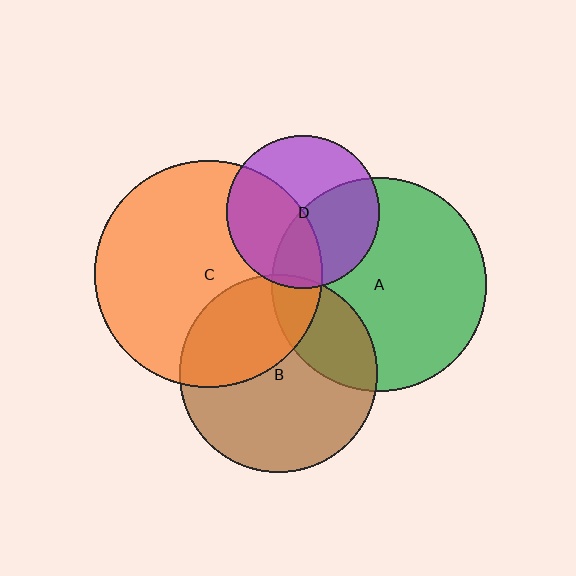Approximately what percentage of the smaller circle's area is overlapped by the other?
Approximately 25%.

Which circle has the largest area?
Circle C (orange).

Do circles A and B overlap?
Yes.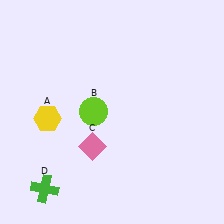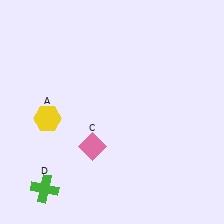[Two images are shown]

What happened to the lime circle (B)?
The lime circle (B) was removed in Image 2. It was in the top-left area of Image 1.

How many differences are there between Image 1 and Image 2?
There is 1 difference between the two images.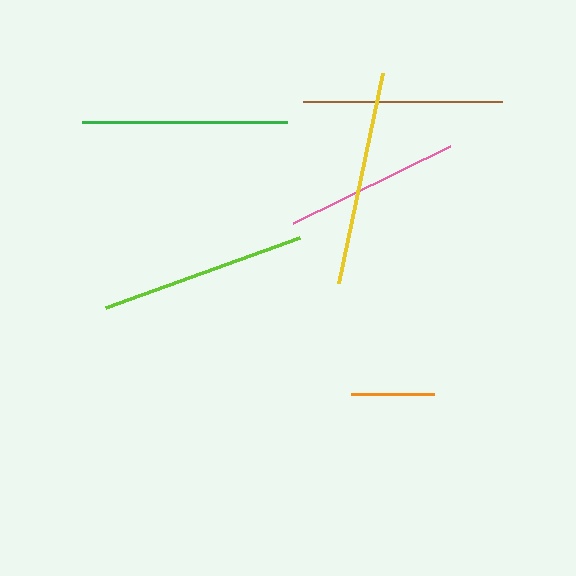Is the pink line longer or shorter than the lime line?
The lime line is longer than the pink line.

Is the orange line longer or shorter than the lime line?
The lime line is longer than the orange line.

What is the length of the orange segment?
The orange segment is approximately 83 pixels long.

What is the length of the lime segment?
The lime segment is approximately 206 pixels long.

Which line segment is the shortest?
The orange line is the shortest at approximately 83 pixels.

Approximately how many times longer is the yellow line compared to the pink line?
The yellow line is approximately 1.2 times the length of the pink line.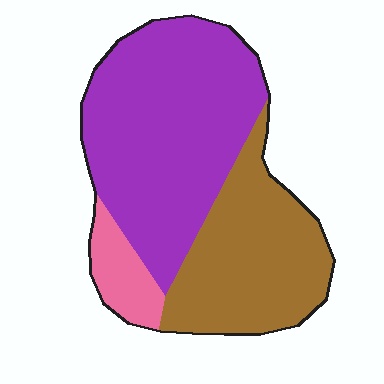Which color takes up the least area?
Pink, at roughly 10%.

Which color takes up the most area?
Purple, at roughly 55%.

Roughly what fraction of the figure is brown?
Brown takes up about three eighths (3/8) of the figure.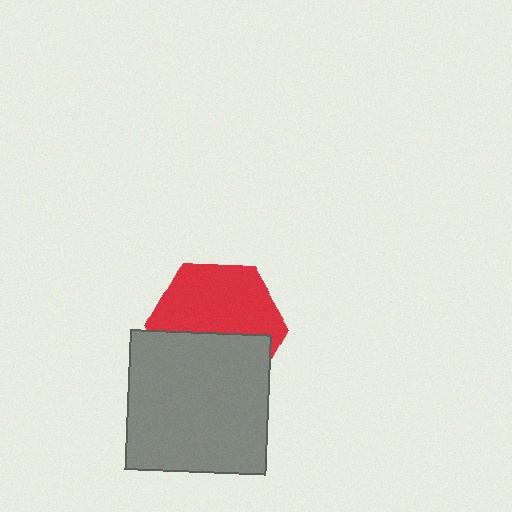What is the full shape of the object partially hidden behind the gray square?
The partially hidden object is a red hexagon.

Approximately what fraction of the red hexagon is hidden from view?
Roughly 45% of the red hexagon is hidden behind the gray square.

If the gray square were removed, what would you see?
You would see the complete red hexagon.